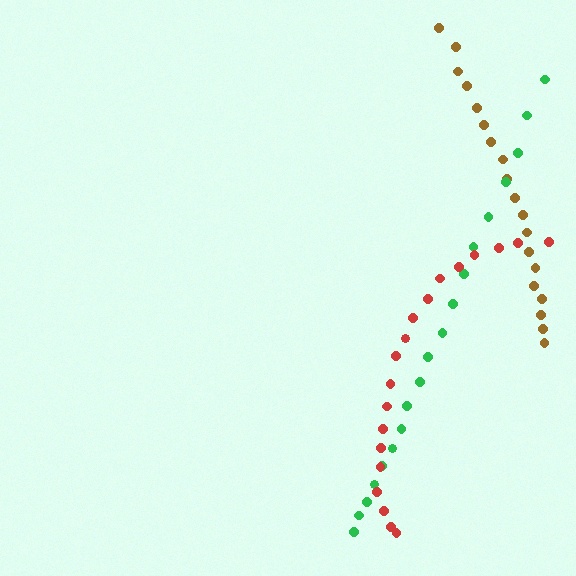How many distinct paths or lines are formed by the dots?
There are 3 distinct paths.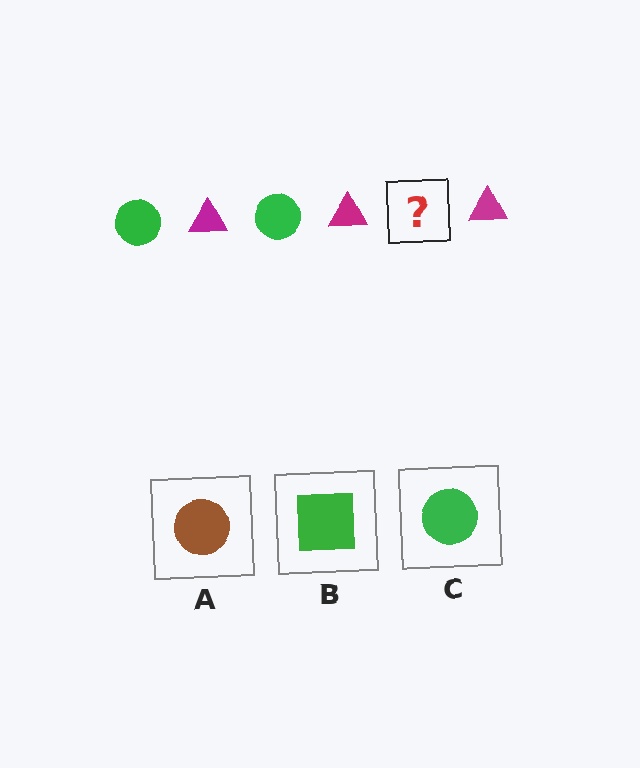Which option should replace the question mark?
Option C.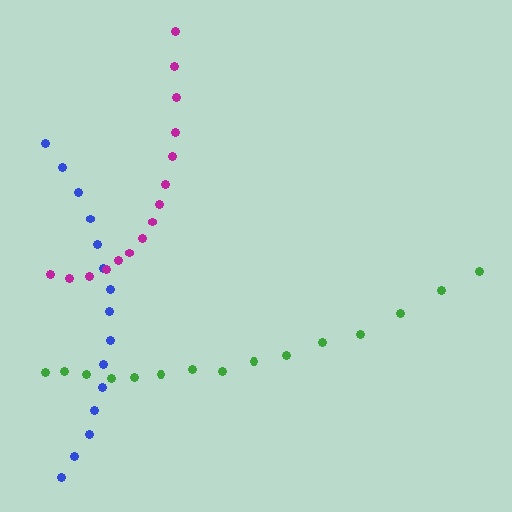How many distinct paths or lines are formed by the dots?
There are 3 distinct paths.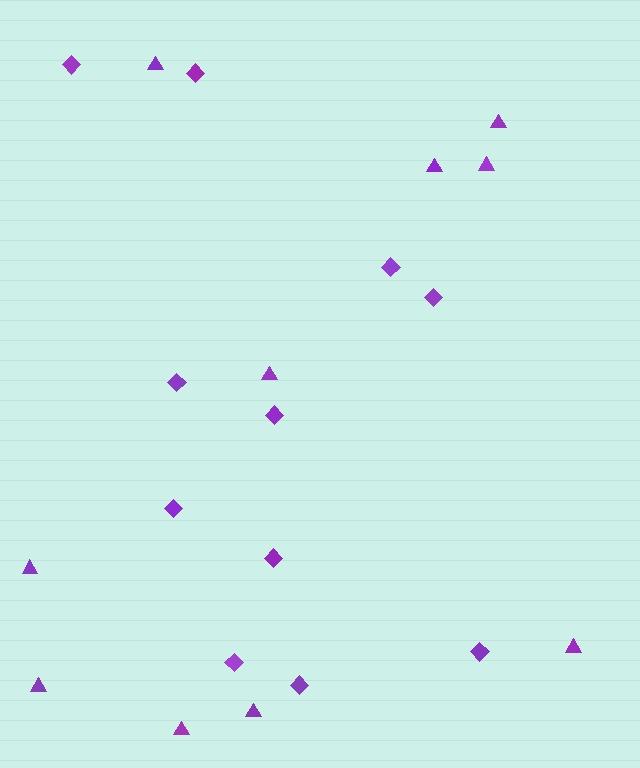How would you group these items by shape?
There are 2 groups: one group of diamonds (11) and one group of triangles (10).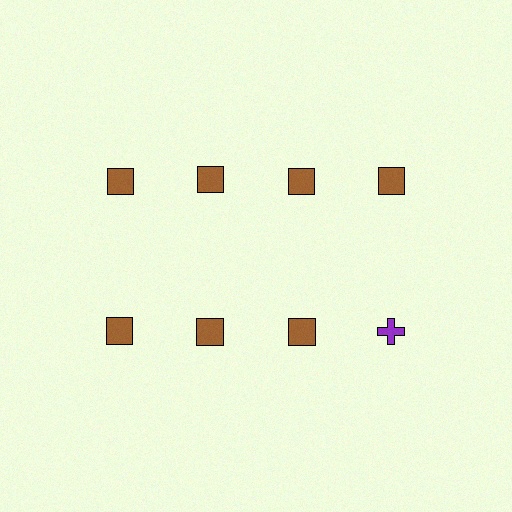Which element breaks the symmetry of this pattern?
The purple cross in the second row, second from right column breaks the symmetry. All other shapes are brown squares.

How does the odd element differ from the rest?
It differs in both color (purple instead of brown) and shape (cross instead of square).